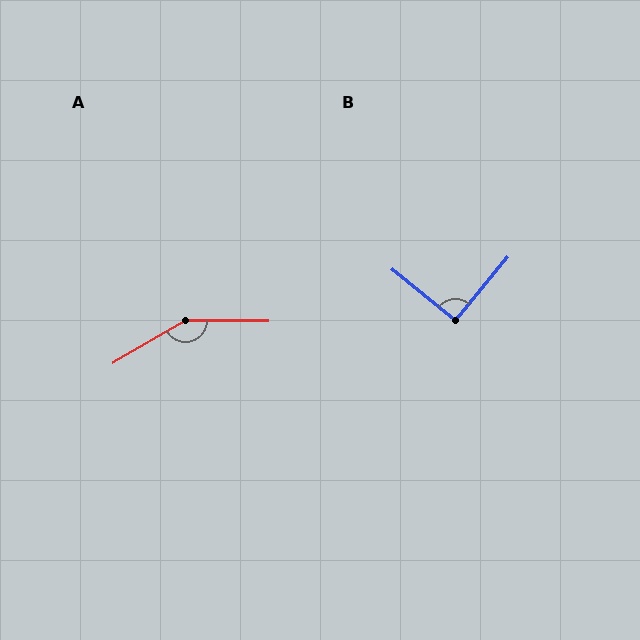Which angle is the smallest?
B, at approximately 90 degrees.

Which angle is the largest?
A, at approximately 149 degrees.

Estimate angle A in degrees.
Approximately 149 degrees.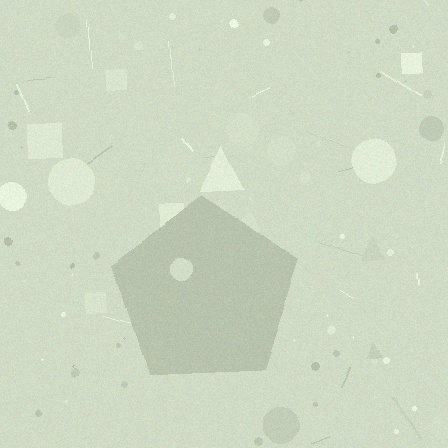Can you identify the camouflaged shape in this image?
The camouflaged shape is a pentagon.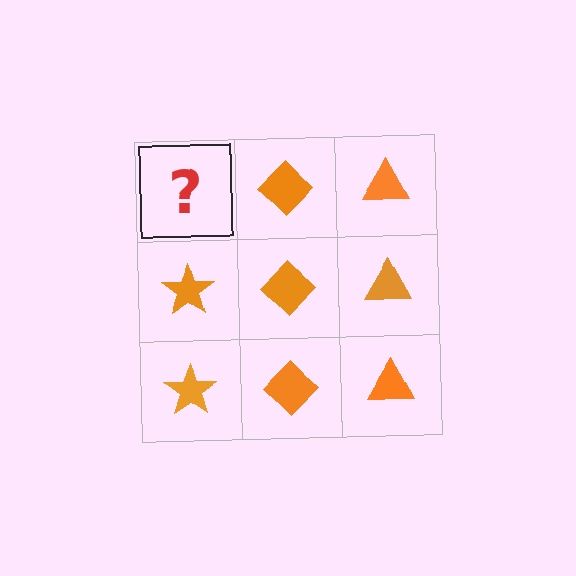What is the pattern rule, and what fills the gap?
The rule is that each column has a consistent shape. The gap should be filled with an orange star.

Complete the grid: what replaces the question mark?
The question mark should be replaced with an orange star.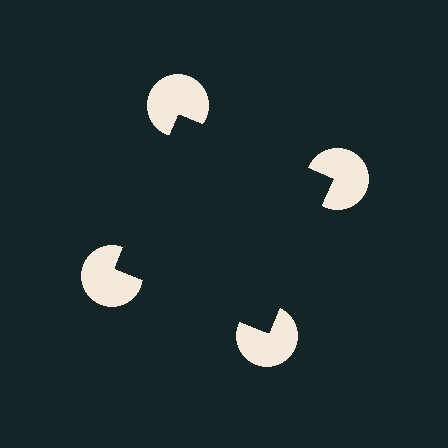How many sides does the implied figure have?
4 sides.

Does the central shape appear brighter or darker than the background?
It typically appears slightly darker than the background, even though no actual brightness change is drawn.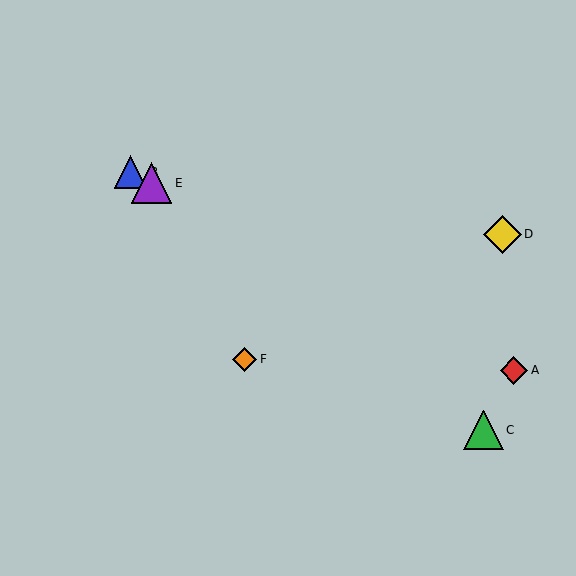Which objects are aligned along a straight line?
Objects A, B, E are aligned along a straight line.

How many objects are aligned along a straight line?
3 objects (A, B, E) are aligned along a straight line.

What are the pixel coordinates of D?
Object D is at (502, 234).